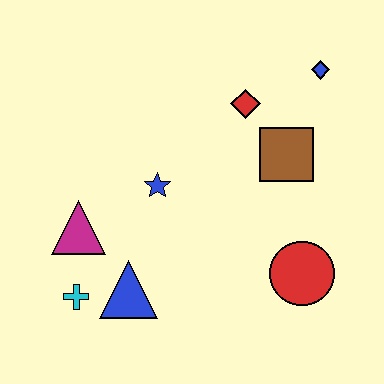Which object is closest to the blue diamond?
The red diamond is closest to the blue diamond.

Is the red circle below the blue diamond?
Yes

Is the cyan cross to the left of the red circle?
Yes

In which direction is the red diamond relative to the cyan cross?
The red diamond is above the cyan cross.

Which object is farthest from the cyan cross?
The blue diamond is farthest from the cyan cross.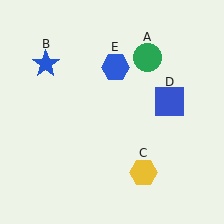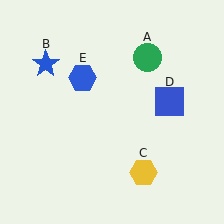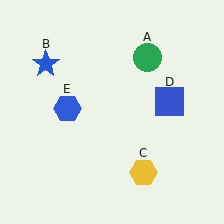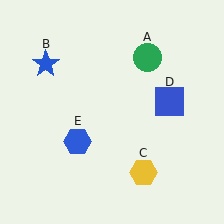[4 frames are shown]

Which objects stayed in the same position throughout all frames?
Green circle (object A) and blue star (object B) and yellow hexagon (object C) and blue square (object D) remained stationary.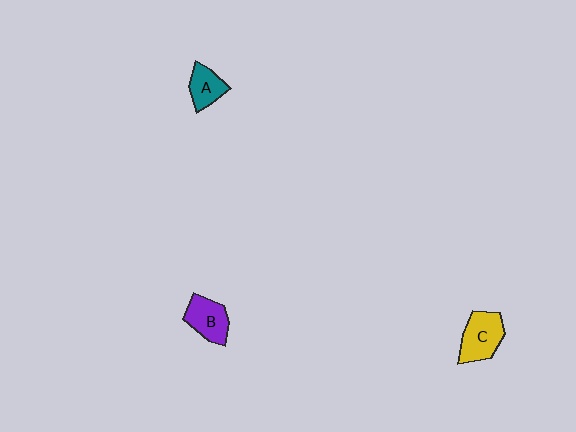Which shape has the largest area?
Shape C (yellow).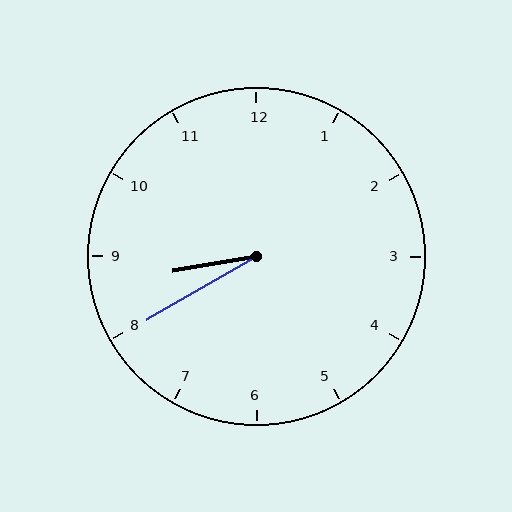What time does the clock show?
8:40.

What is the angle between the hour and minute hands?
Approximately 20 degrees.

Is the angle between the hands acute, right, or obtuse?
It is acute.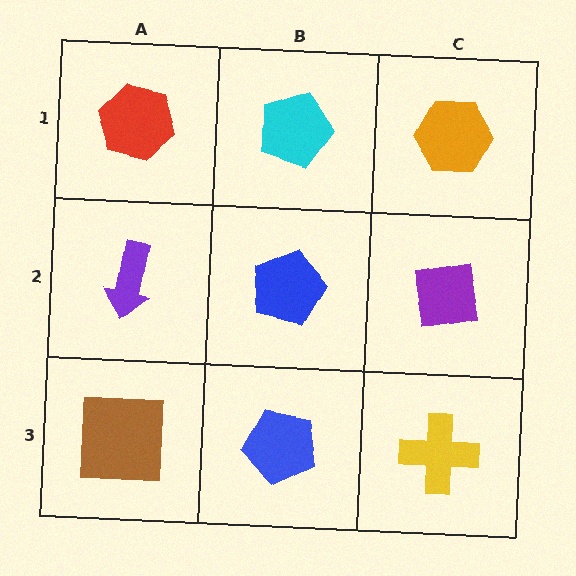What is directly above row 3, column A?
A purple arrow.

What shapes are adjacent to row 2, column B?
A cyan pentagon (row 1, column B), a blue pentagon (row 3, column B), a purple arrow (row 2, column A), a purple square (row 2, column C).